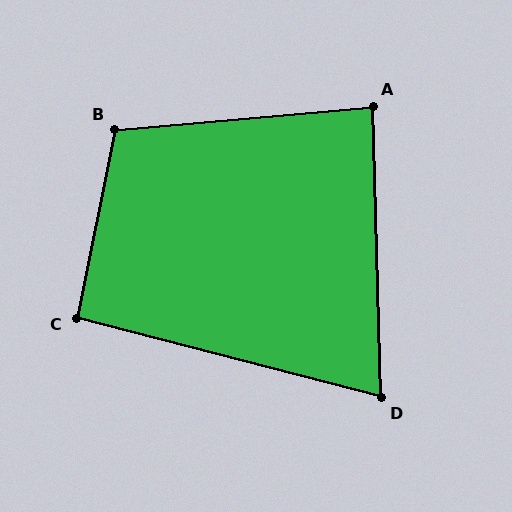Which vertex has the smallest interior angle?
D, at approximately 74 degrees.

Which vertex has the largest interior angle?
B, at approximately 106 degrees.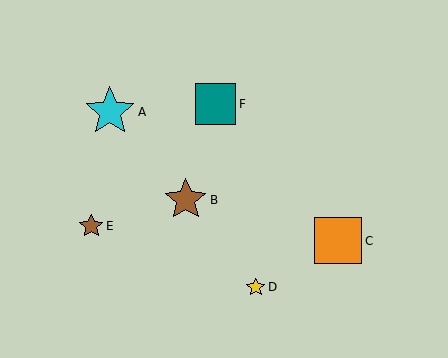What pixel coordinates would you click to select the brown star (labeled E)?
Click at (91, 226) to select the brown star E.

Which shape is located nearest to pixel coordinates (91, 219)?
The brown star (labeled E) at (91, 226) is nearest to that location.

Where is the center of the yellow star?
The center of the yellow star is at (256, 287).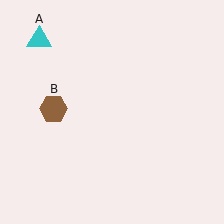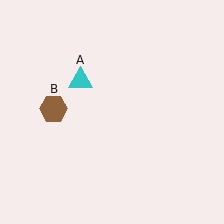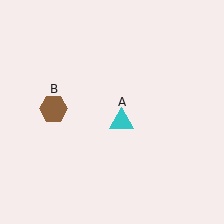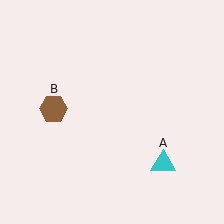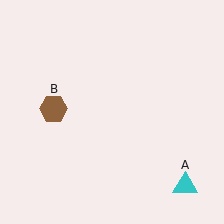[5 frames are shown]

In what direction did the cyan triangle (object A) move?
The cyan triangle (object A) moved down and to the right.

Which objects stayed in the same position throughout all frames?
Brown hexagon (object B) remained stationary.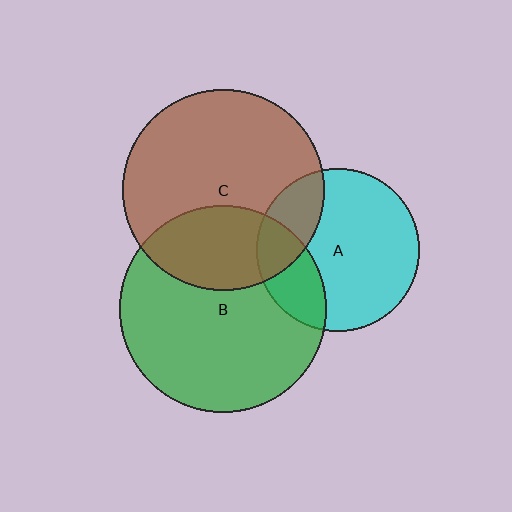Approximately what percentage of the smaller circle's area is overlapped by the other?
Approximately 20%.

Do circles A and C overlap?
Yes.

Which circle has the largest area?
Circle B (green).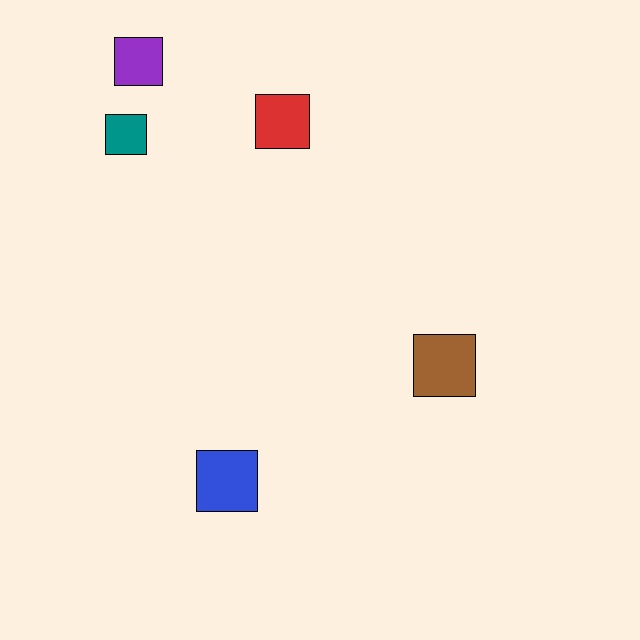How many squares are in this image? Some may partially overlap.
There are 5 squares.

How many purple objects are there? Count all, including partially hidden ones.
There is 1 purple object.